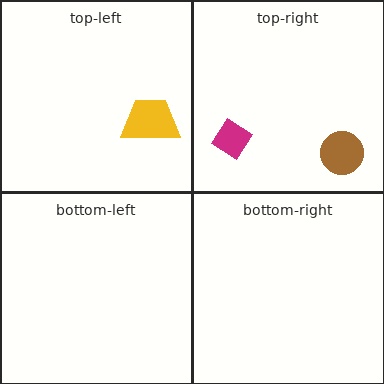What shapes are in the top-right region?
The brown circle, the magenta diamond.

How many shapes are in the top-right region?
2.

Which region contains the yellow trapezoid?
The top-left region.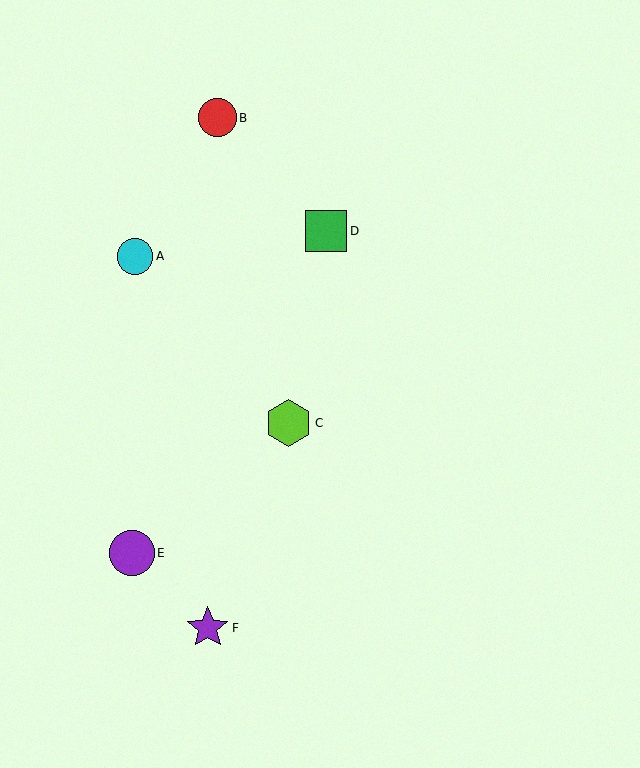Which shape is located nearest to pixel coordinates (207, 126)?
The red circle (labeled B) at (217, 118) is nearest to that location.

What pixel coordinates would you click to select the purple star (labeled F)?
Click at (208, 628) to select the purple star F.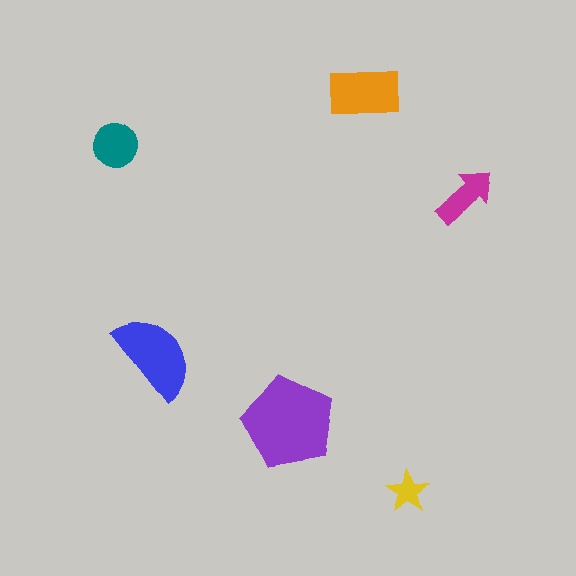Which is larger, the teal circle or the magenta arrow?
The teal circle.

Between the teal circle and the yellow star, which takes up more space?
The teal circle.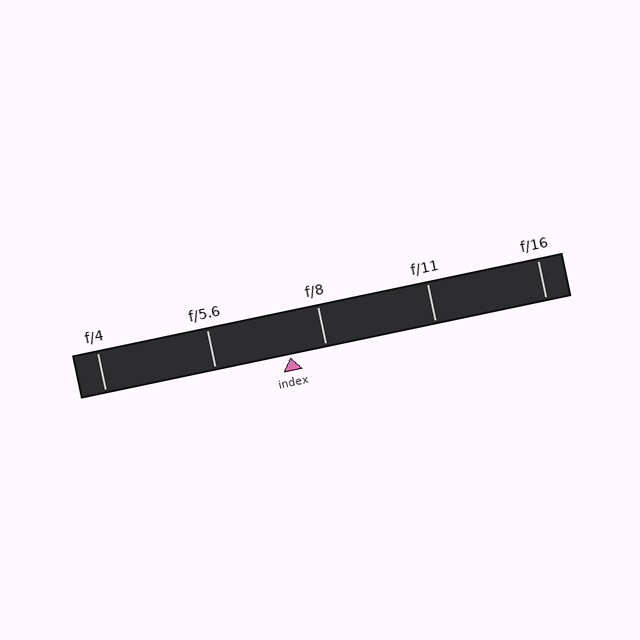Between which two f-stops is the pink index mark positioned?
The index mark is between f/5.6 and f/8.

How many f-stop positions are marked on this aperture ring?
There are 5 f-stop positions marked.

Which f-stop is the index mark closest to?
The index mark is closest to f/8.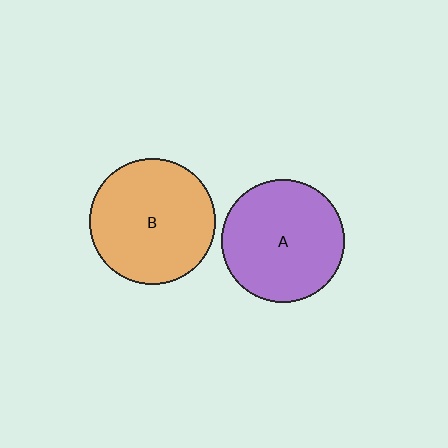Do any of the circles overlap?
No, none of the circles overlap.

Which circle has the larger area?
Circle B (orange).